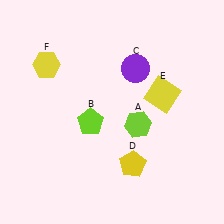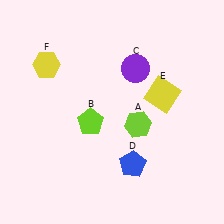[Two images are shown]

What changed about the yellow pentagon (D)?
In Image 1, D is yellow. In Image 2, it changed to blue.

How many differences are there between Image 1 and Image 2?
There is 1 difference between the two images.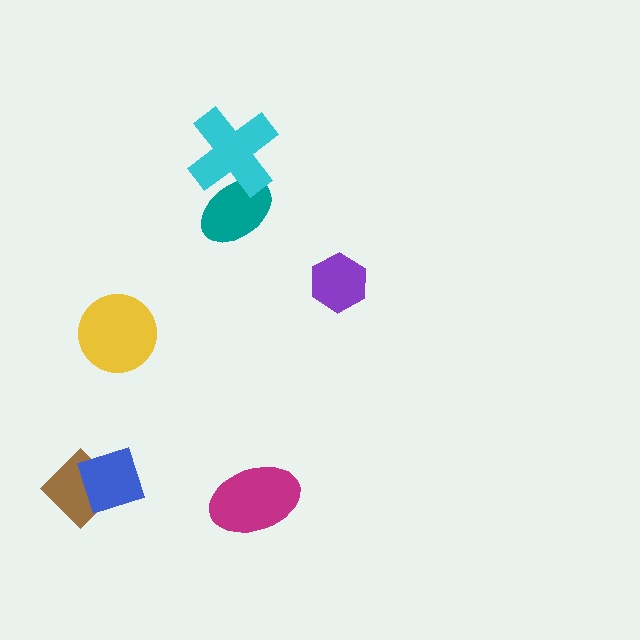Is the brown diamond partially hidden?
Yes, it is partially covered by another shape.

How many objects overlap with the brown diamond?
1 object overlaps with the brown diamond.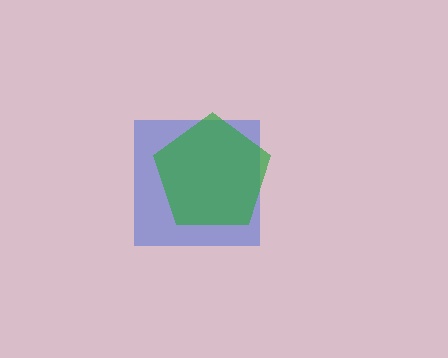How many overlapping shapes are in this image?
There are 2 overlapping shapes in the image.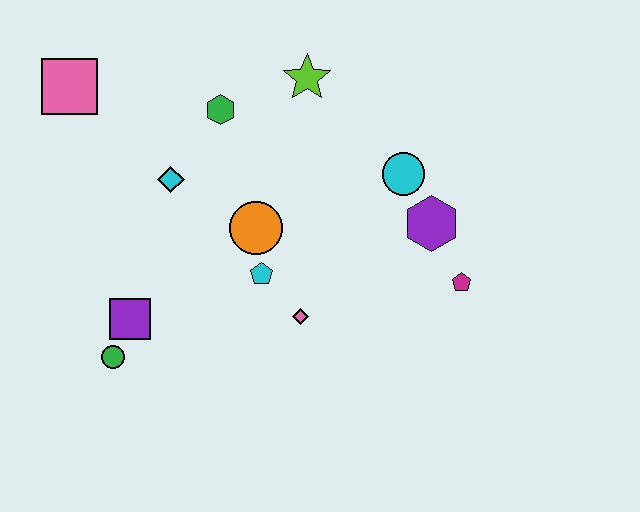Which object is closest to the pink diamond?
The cyan pentagon is closest to the pink diamond.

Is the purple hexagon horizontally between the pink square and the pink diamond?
No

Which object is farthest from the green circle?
The magenta pentagon is farthest from the green circle.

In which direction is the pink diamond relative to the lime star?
The pink diamond is below the lime star.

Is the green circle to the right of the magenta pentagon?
No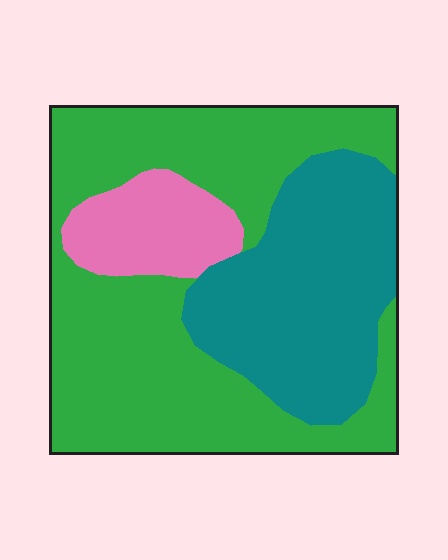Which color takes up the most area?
Green, at roughly 55%.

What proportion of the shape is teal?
Teal covers about 30% of the shape.